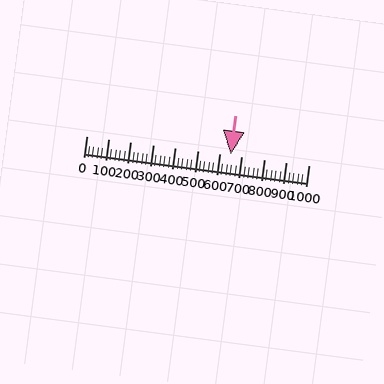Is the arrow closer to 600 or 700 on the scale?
The arrow is closer to 700.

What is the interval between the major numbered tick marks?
The major tick marks are spaced 100 units apart.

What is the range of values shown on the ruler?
The ruler shows values from 0 to 1000.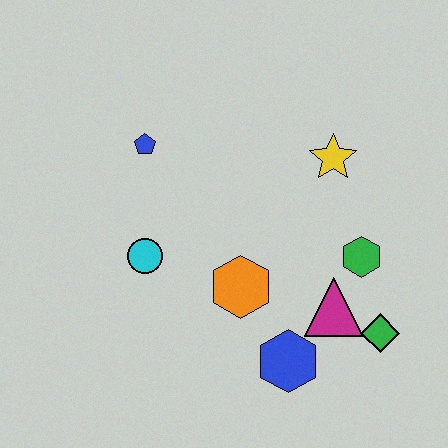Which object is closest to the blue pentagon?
The cyan circle is closest to the blue pentagon.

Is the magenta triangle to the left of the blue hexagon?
No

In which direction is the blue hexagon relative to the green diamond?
The blue hexagon is to the left of the green diamond.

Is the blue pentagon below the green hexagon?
No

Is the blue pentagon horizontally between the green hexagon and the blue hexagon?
No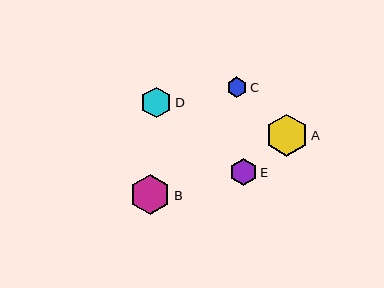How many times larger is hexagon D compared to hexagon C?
Hexagon D is approximately 1.5 times the size of hexagon C.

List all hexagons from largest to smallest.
From largest to smallest: A, B, D, E, C.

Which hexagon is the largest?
Hexagon A is the largest with a size of approximately 42 pixels.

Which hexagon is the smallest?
Hexagon C is the smallest with a size of approximately 20 pixels.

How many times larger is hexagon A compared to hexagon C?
Hexagon A is approximately 2.1 times the size of hexagon C.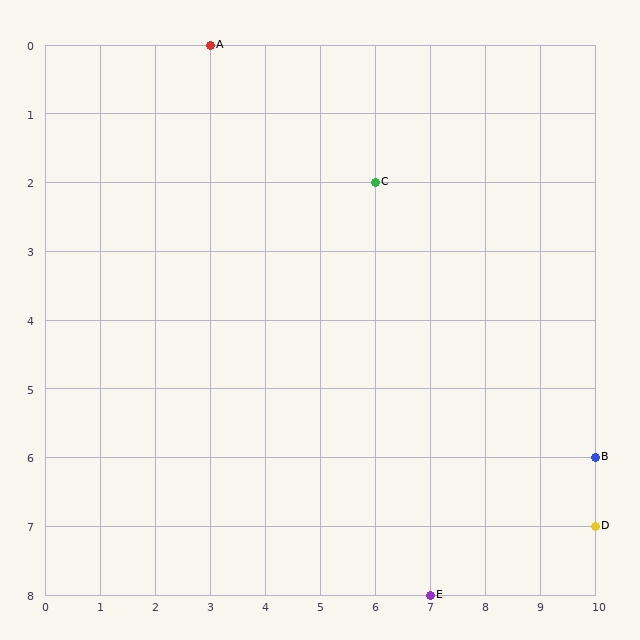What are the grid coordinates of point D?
Point D is at grid coordinates (10, 7).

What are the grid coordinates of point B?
Point B is at grid coordinates (10, 6).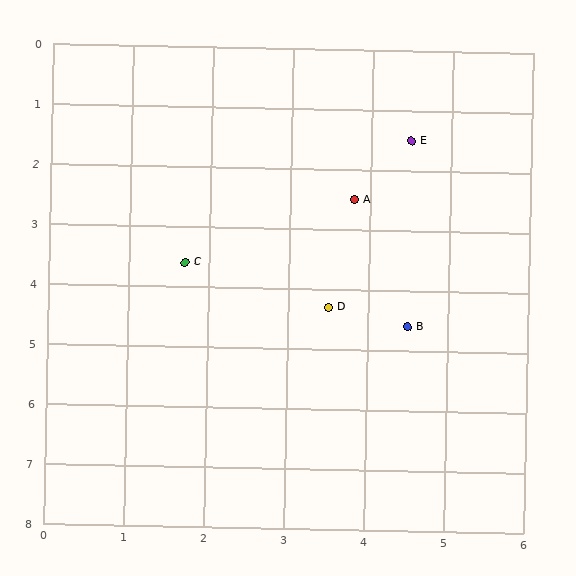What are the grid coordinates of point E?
Point E is at approximately (4.5, 1.5).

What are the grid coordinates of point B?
Point B is at approximately (4.5, 4.6).